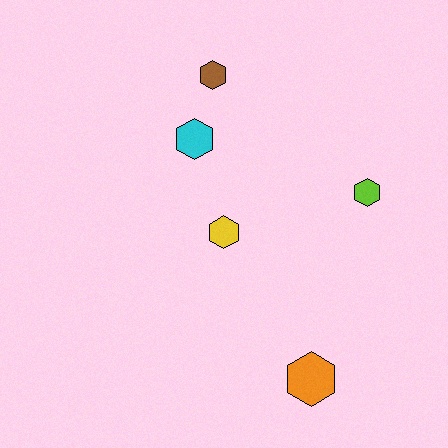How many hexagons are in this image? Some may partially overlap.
There are 5 hexagons.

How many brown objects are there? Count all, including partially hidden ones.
There is 1 brown object.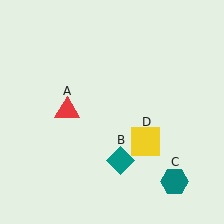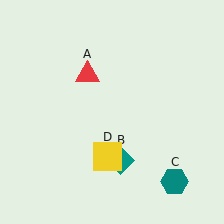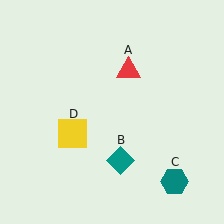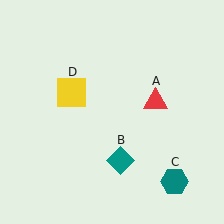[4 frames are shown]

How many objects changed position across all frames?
2 objects changed position: red triangle (object A), yellow square (object D).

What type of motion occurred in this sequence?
The red triangle (object A), yellow square (object D) rotated clockwise around the center of the scene.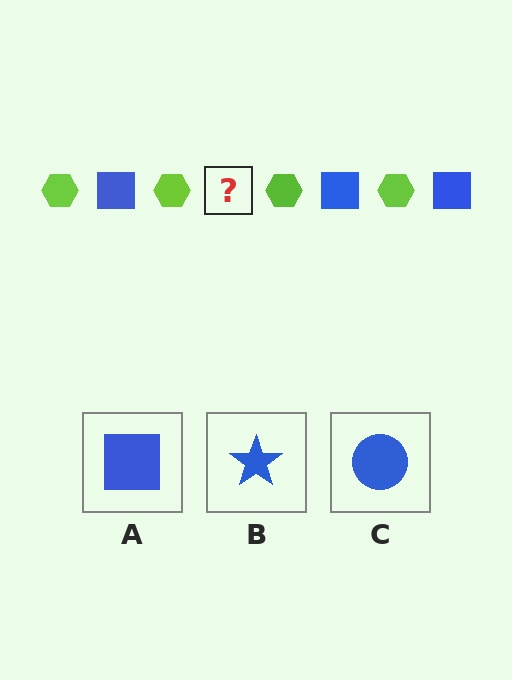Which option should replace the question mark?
Option A.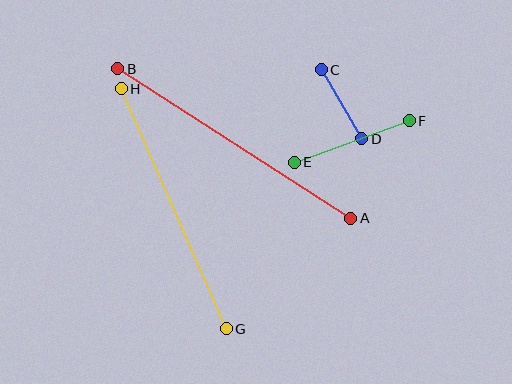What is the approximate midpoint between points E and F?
The midpoint is at approximately (352, 141) pixels.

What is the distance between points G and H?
The distance is approximately 262 pixels.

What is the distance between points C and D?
The distance is approximately 80 pixels.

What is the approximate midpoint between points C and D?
The midpoint is at approximately (341, 104) pixels.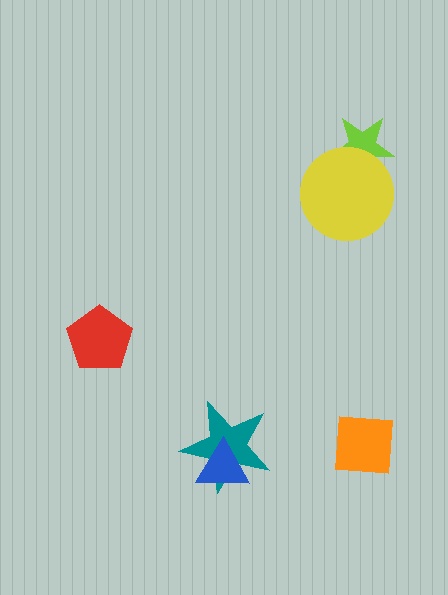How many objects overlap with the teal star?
1 object overlaps with the teal star.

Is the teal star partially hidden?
Yes, it is partially covered by another shape.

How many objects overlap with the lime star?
1 object overlaps with the lime star.